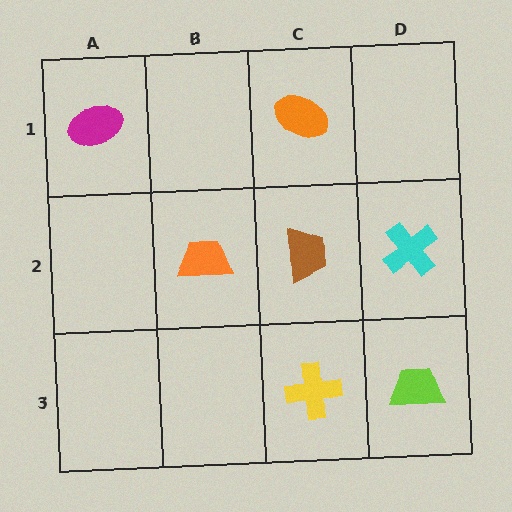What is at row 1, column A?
A magenta ellipse.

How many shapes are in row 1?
2 shapes.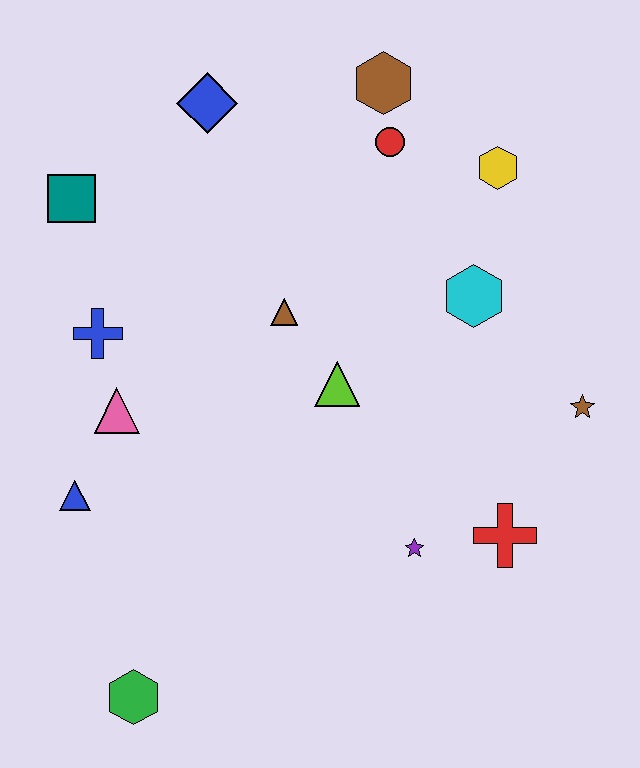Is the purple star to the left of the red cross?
Yes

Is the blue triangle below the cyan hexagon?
Yes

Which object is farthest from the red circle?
The green hexagon is farthest from the red circle.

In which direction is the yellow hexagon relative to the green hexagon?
The yellow hexagon is above the green hexagon.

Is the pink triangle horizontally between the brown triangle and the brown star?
No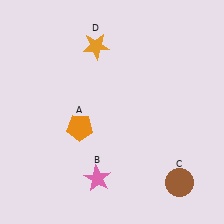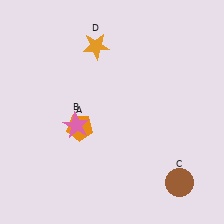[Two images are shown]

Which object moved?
The pink star (B) moved up.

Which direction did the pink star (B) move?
The pink star (B) moved up.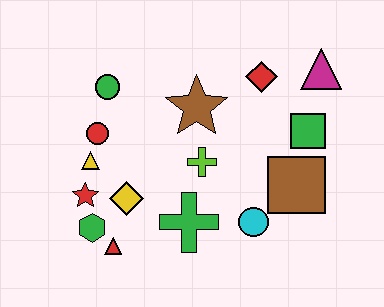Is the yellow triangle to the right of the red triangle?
No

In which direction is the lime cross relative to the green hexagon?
The lime cross is to the right of the green hexagon.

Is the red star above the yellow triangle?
No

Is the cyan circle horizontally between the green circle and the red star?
No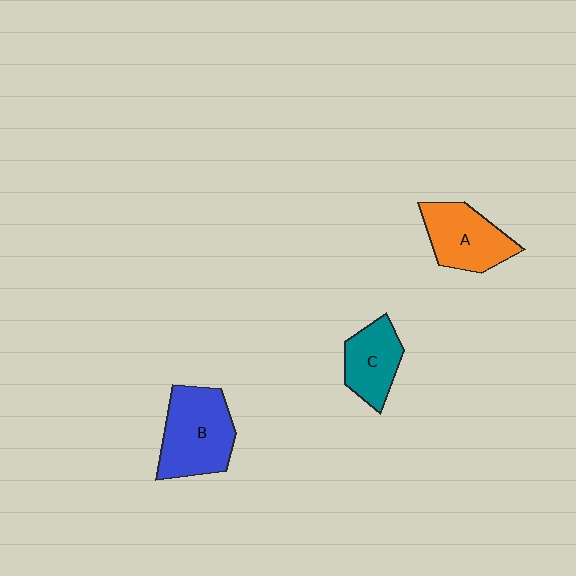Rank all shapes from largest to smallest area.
From largest to smallest: B (blue), A (orange), C (teal).